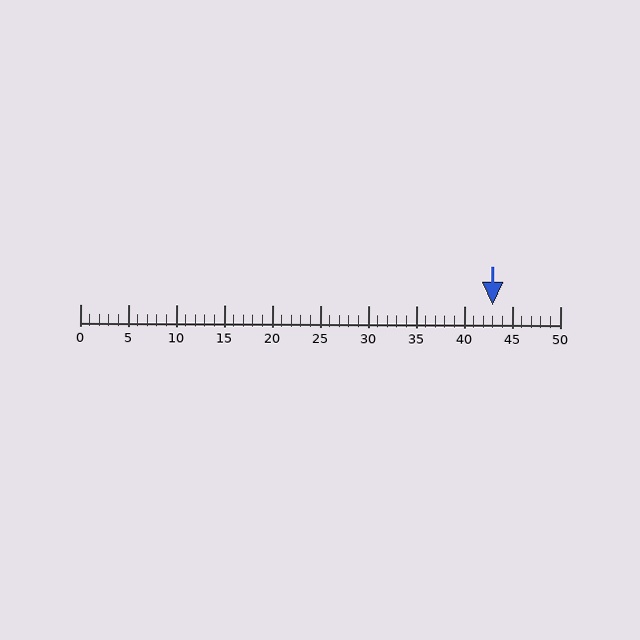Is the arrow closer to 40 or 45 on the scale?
The arrow is closer to 45.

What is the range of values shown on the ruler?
The ruler shows values from 0 to 50.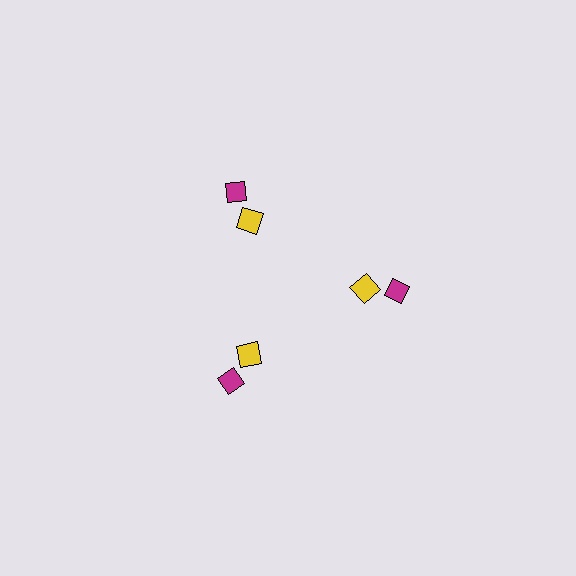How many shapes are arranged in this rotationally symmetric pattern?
There are 6 shapes, arranged in 3 groups of 2.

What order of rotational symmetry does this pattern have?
This pattern has 3-fold rotational symmetry.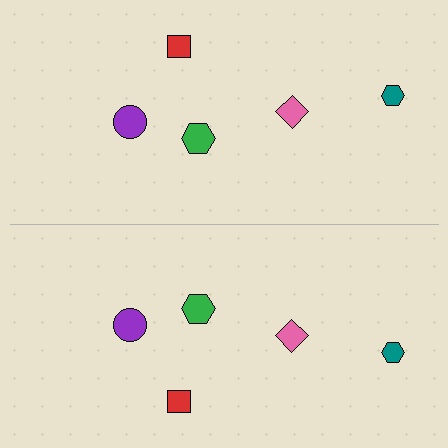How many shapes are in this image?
There are 10 shapes in this image.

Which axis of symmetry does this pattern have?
The pattern has a horizontal axis of symmetry running through the center of the image.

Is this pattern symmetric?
Yes, this pattern has bilateral (reflection) symmetry.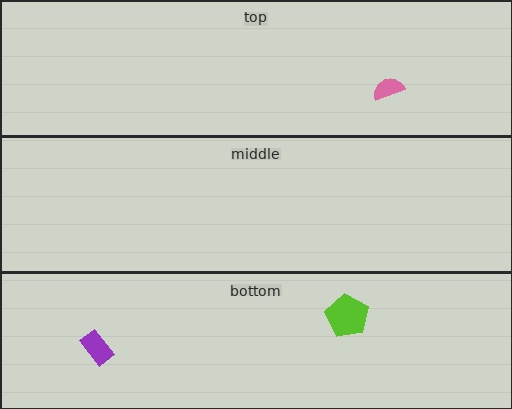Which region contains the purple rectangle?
The bottom region.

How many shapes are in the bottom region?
2.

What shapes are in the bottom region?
The purple rectangle, the lime pentagon.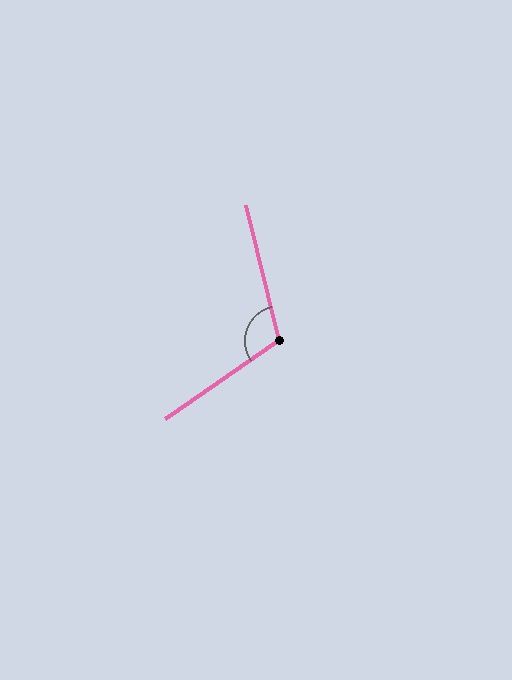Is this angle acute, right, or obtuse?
It is obtuse.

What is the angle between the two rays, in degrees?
Approximately 111 degrees.